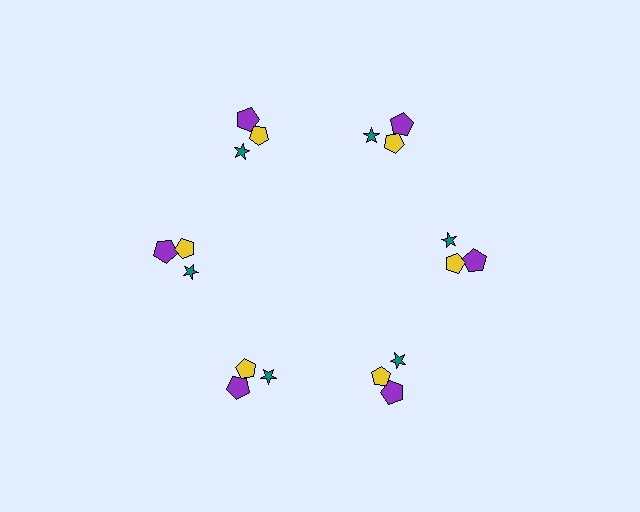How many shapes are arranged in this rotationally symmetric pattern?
There are 18 shapes, arranged in 6 groups of 3.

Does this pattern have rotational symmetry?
Yes, this pattern has 6-fold rotational symmetry. It looks the same after rotating 60 degrees around the center.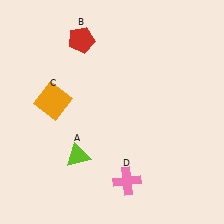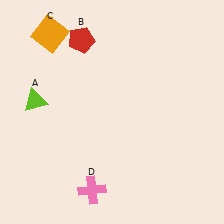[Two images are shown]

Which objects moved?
The objects that moved are: the lime triangle (A), the orange square (C), the pink cross (D).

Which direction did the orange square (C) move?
The orange square (C) moved up.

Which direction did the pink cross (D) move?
The pink cross (D) moved left.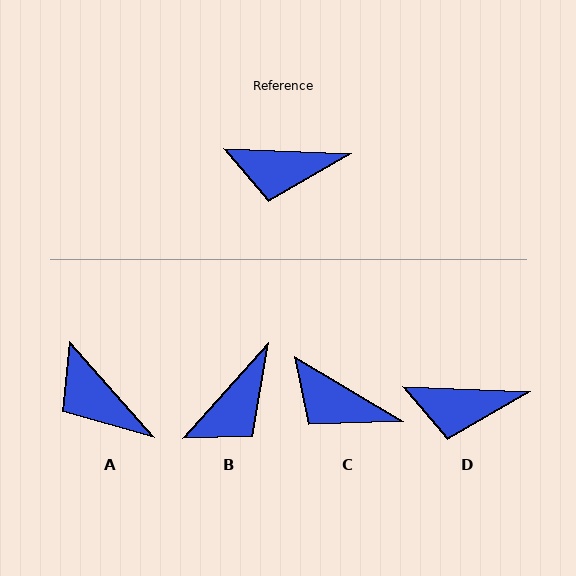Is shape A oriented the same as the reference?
No, it is off by about 46 degrees.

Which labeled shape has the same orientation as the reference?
D.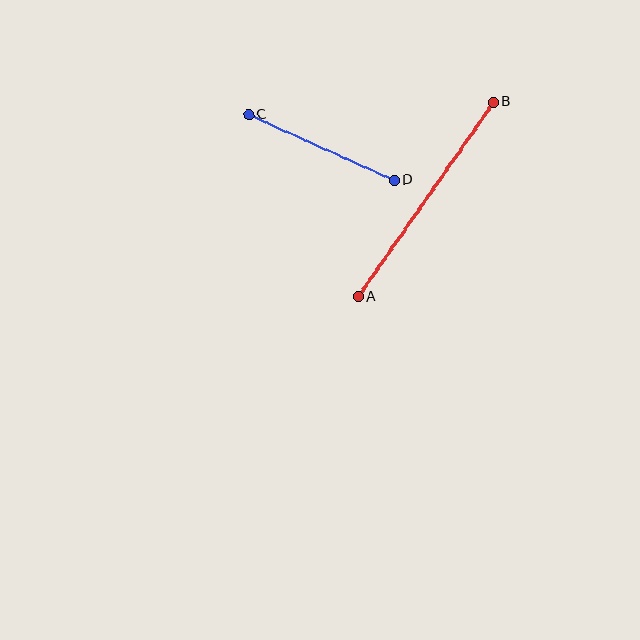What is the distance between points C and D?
The distance is approximately 159 pixels.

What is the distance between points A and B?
The distance is approximately 237 pixels.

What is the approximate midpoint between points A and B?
The midpoint is at approximately (426, 200) pixels.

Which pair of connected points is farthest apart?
Points A and B are farthest apart.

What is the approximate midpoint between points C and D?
The midpoint is at approximately (322, 147) pixels.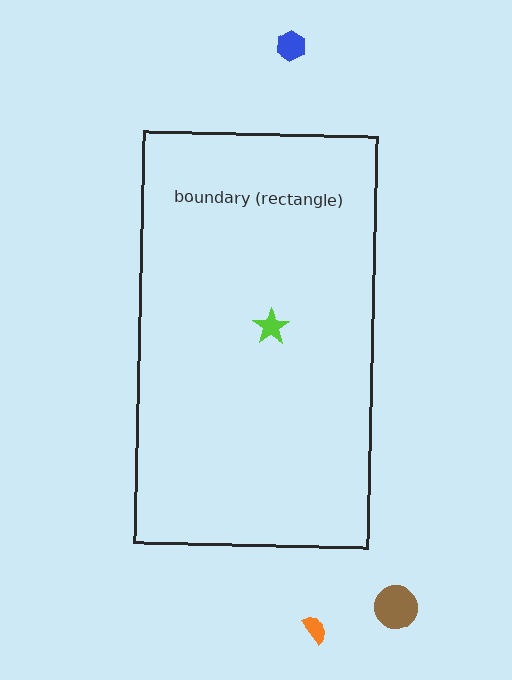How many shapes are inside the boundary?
1 inside, 3 outside.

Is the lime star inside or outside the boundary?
Inside.